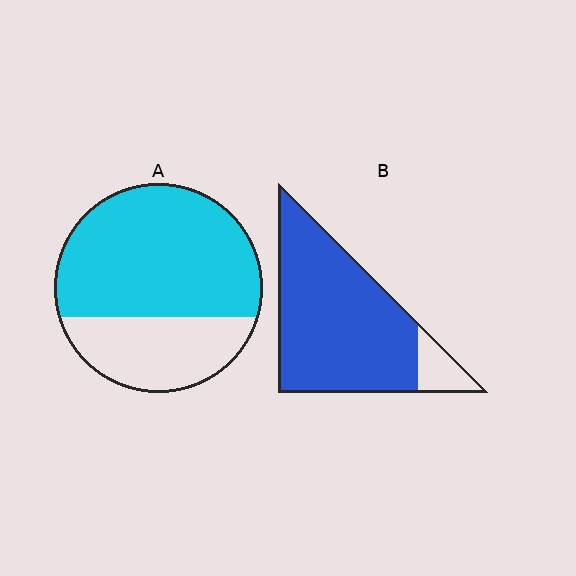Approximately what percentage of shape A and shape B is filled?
A is approximately 65% and B is approximately 90%.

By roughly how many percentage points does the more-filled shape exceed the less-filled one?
By roughly 20 percentage points (B over A).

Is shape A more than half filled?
Yes.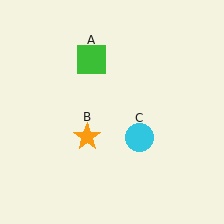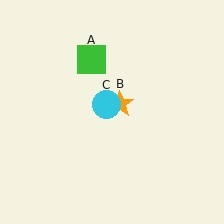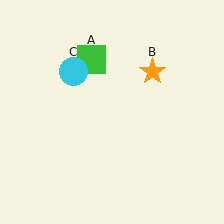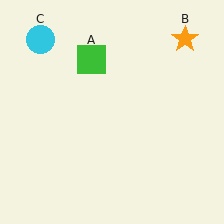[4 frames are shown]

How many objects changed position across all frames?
2 objects changed position: orange star (object B), cyan circle (object C).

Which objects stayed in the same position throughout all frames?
Green square (object A) remained stationary.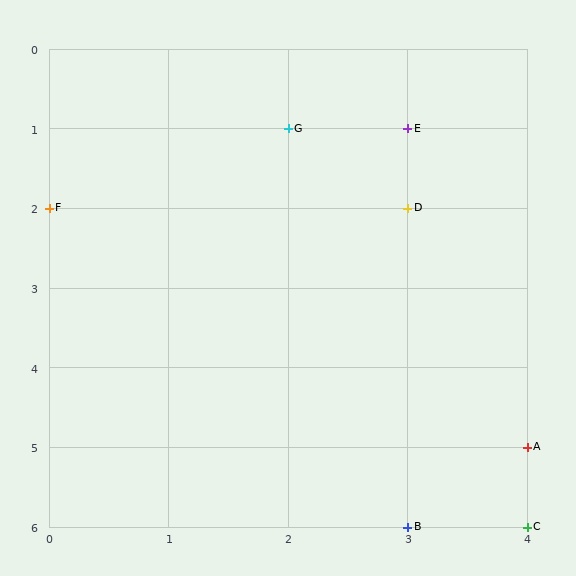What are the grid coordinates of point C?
Point C is at grid coordinates (4, 6).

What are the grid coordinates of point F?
Point F is at grid coordinates (0, 2).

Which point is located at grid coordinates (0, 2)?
Point F is at (0, 2).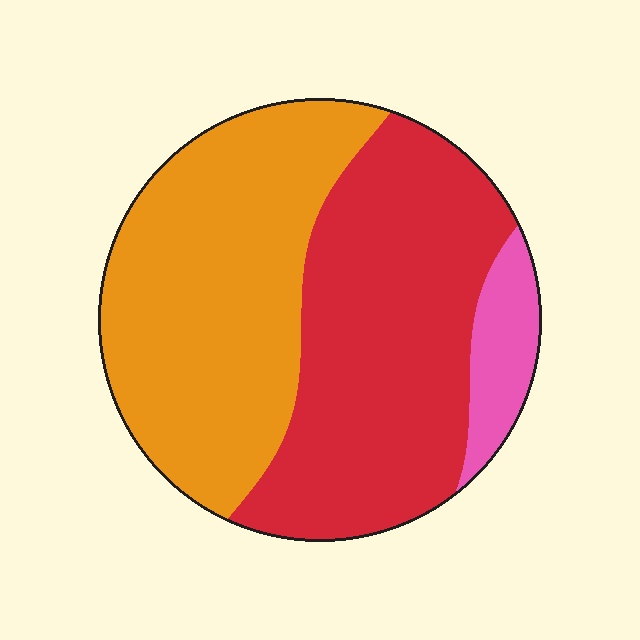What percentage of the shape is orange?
Orange covers roughly 45% of the shape.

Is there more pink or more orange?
Orange.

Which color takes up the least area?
Pink, at roughly 10%.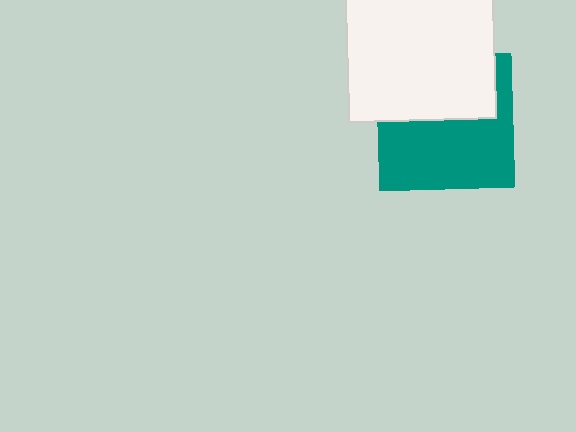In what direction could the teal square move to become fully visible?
The teal square could move down. That would shift it out from behind the white rectangle entirely.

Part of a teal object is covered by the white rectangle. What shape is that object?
It is a square.